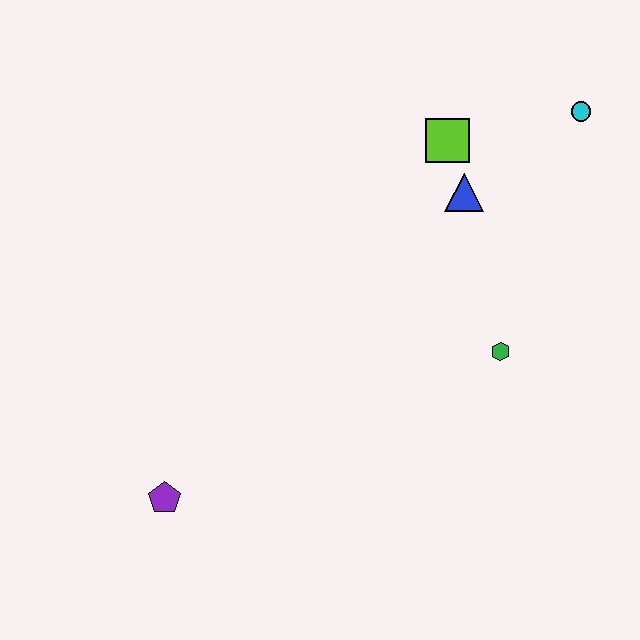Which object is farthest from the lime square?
The purple pentagon is farthest from the lime square.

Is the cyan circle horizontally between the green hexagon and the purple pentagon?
No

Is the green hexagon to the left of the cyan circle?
Yes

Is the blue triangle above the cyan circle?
No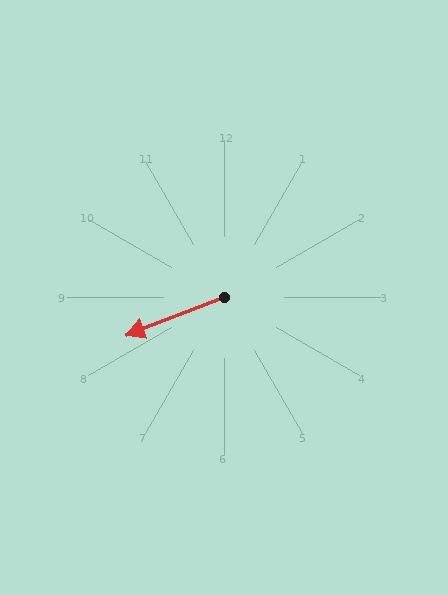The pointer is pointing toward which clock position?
Roughly 8 o'clock.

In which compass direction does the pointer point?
West.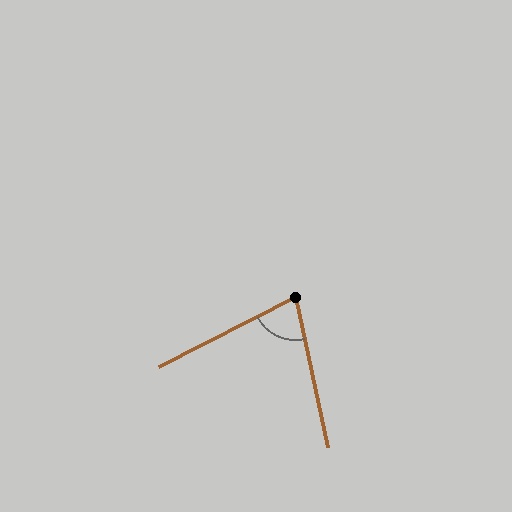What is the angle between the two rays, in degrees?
Approximately 75 degrees.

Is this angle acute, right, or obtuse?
It is acute.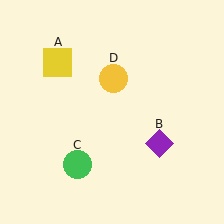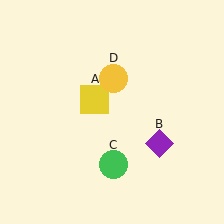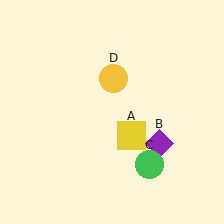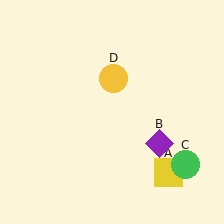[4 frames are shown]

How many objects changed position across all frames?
2 objects changed position: yellow square (object A), green circle (object C).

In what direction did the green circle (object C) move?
The green circle (object C) moved right.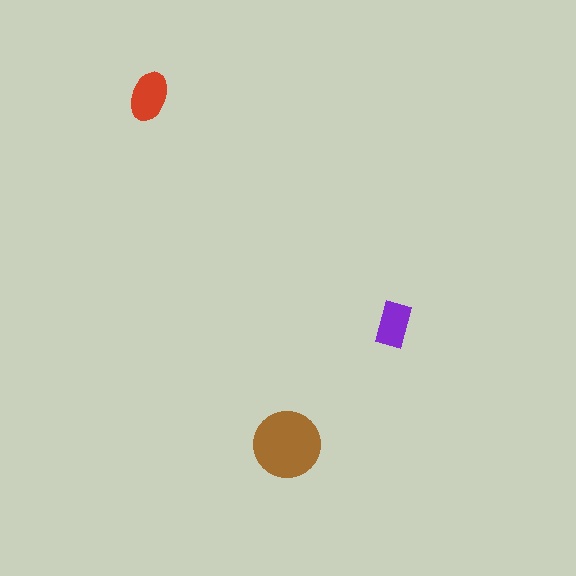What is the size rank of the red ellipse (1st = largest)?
2nd.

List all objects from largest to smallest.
The brown circle, the red ellipse, the purple rectangle.